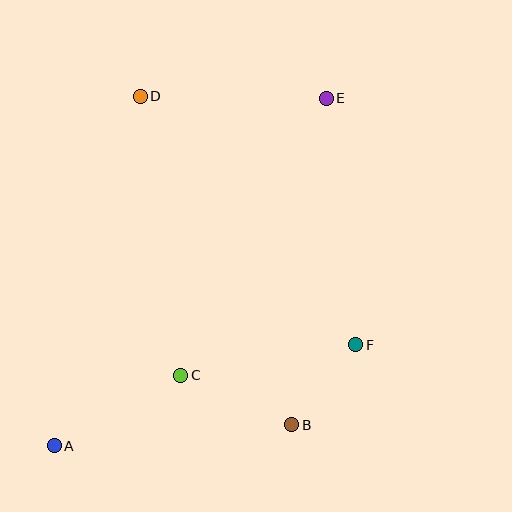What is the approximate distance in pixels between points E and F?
The distance between E and F is approximately 248 pixels.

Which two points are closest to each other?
Points B and F are closest to each other.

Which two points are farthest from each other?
Points A and E are farthest from each other.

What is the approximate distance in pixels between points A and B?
The distance between A and B is approximately 239 pixels.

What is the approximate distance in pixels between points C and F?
The distance between C and F is approximately 177 pixels.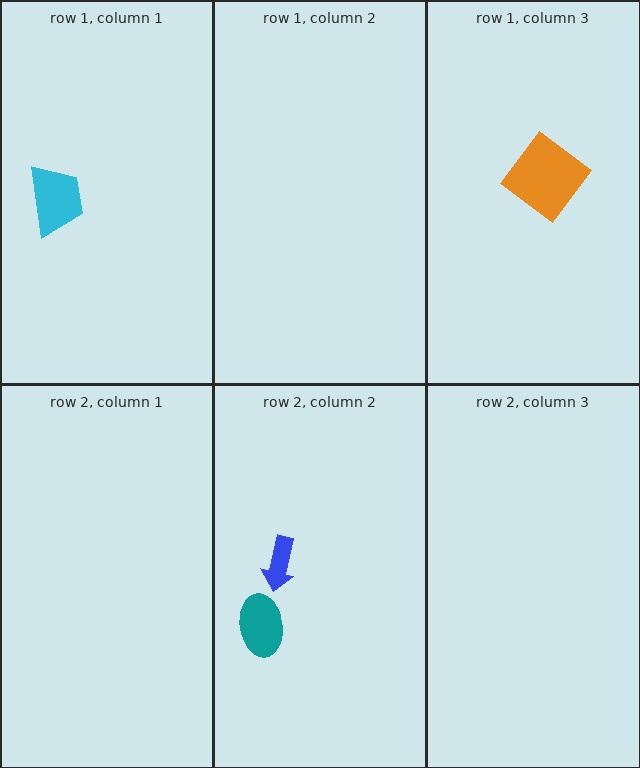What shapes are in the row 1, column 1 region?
The cyan trapezoid.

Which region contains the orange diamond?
The row 1, column 3 region.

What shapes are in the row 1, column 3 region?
The orange diamond.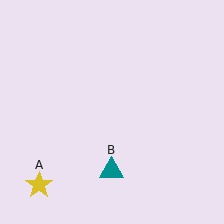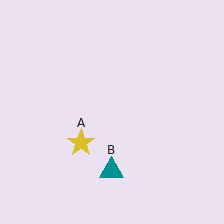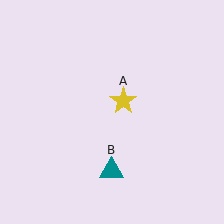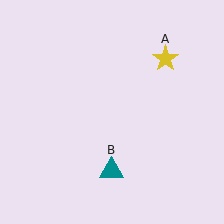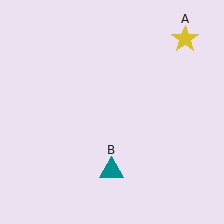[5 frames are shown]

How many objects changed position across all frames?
1 object changed position: yellow star (object A).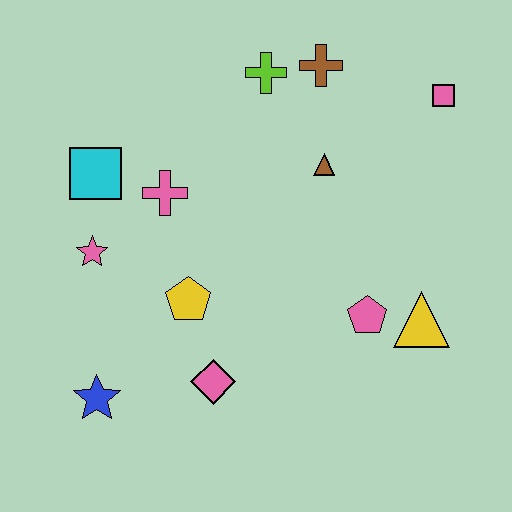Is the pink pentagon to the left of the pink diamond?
No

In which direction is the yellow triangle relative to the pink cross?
The yellow triangle is to the right of the pink cross.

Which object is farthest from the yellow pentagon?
The pink square is farthest from the yellow pentagon.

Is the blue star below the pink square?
Yes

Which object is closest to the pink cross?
The cyan square is closest to the pink cross.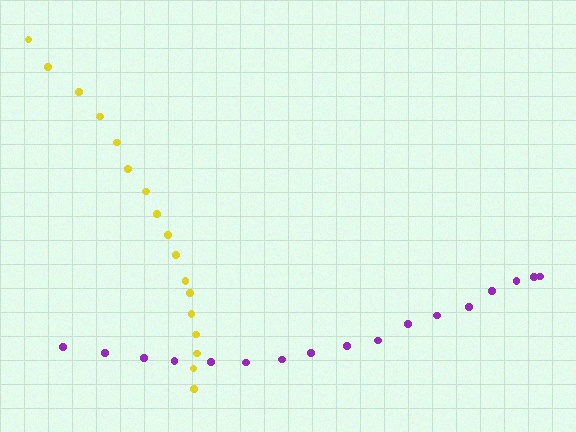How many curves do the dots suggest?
There are 2 distinct paths.